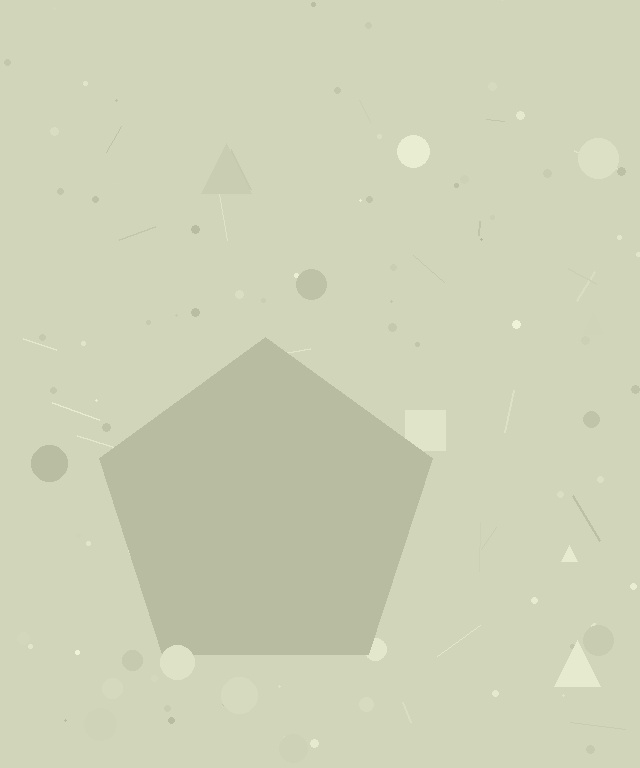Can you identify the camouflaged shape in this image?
The camouflaged shape is a pentagon.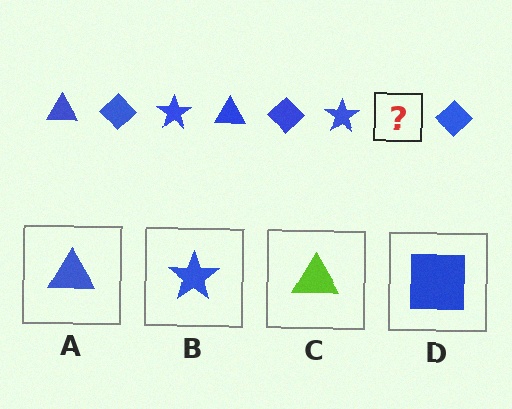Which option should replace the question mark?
Option A.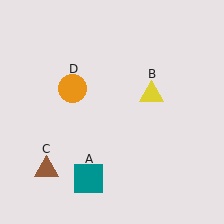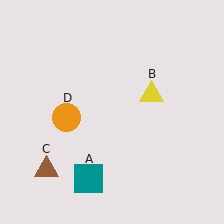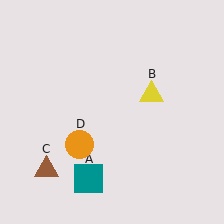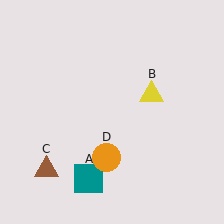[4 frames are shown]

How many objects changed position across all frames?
1 object changed position: orange circle (object D).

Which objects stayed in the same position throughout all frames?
Teal square (object A) and yellow triangle (object B) and brown triangle (object C) remained stationary.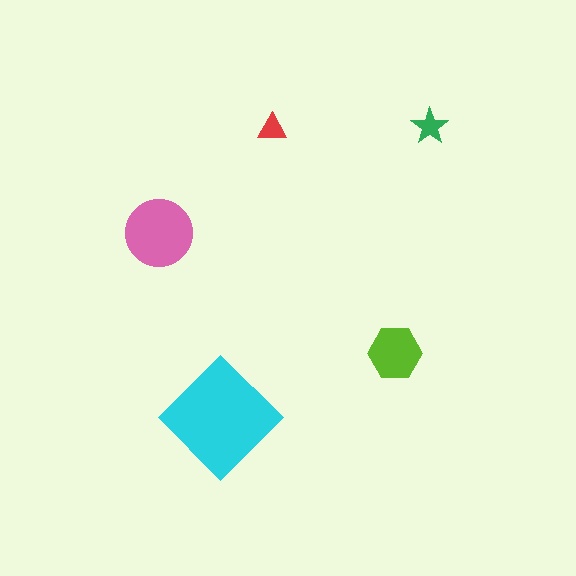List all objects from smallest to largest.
The red triangle, the green star, the lime hexagon, the pink circle, the cyan diamond.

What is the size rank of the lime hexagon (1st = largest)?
3rd.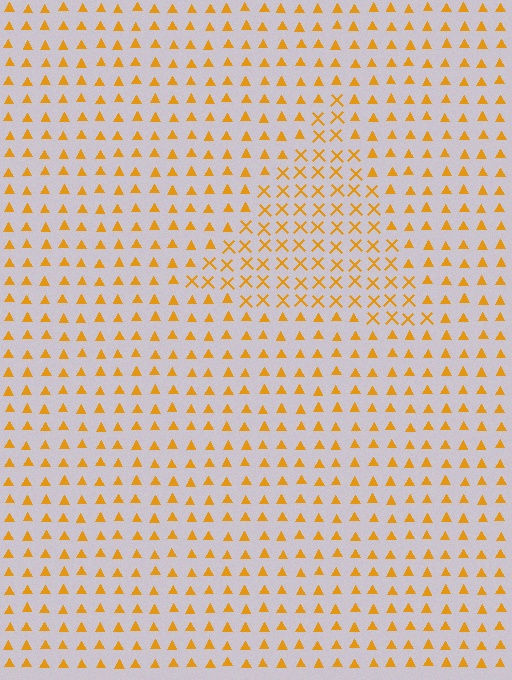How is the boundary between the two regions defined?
The boundary is defined by a change in element shape: X marks inside vs. triangles outside. All elements share the same color and spacing.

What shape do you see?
I see a triangle.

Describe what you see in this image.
The image is filled with small orange elements arranged in a uniform grid. A triangle-shaped region contains X marks, while the surrounding area contains triangles. The boundary is defined purely by the change in element shape.